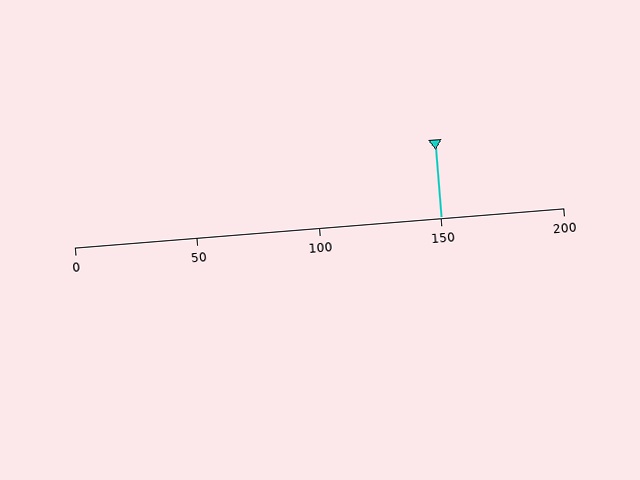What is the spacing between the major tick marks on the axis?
The major ticks are spaced 50 apart.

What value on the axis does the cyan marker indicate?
The marker indicates approximately 150.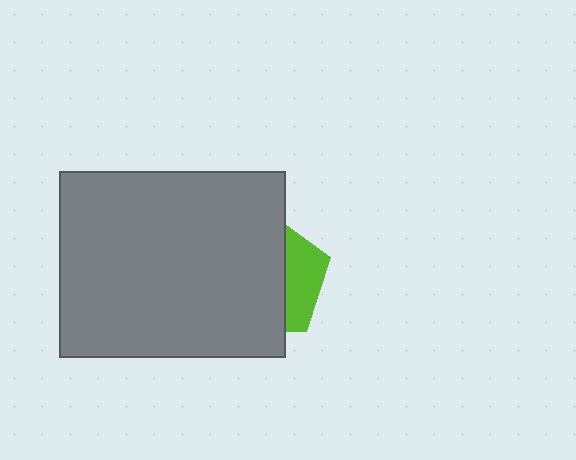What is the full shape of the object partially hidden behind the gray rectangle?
The partially hidden object is a lime pentagon.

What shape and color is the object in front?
The object in front is a gray rectangle.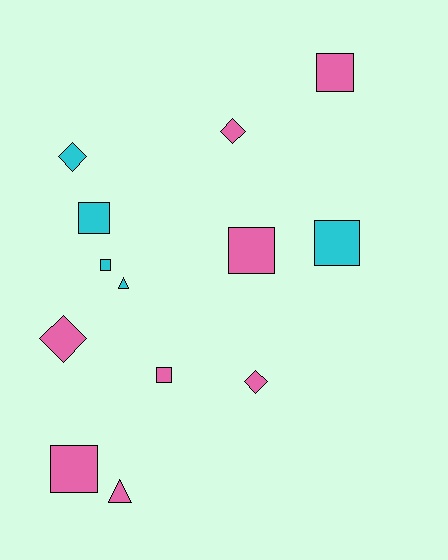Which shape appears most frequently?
Square, with 7 objects.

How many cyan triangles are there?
There is 1 cyan triangle.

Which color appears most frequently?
Pink, with 8 objects.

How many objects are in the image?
There are 13 objects.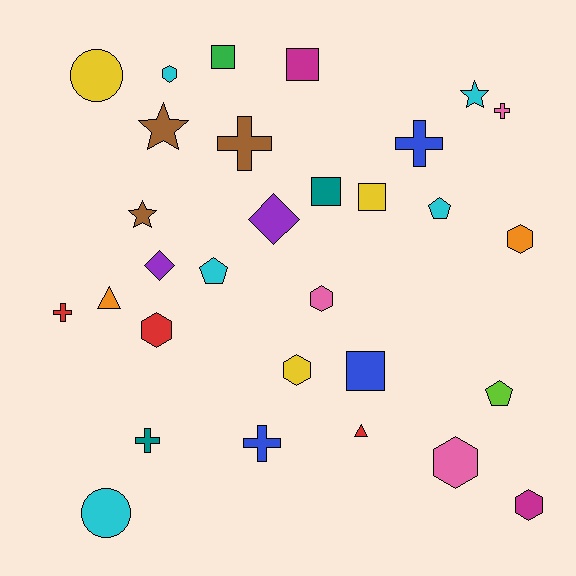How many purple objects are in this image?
There are 2 purple objects.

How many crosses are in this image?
There are 6 crosses.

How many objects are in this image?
There are 30 objects.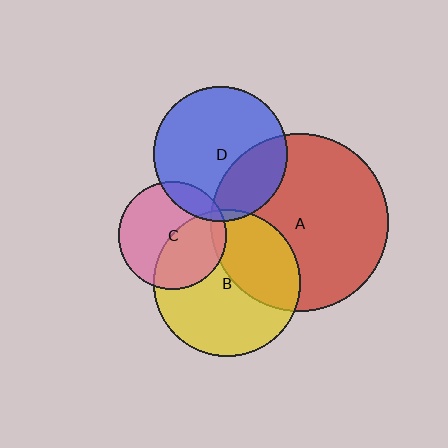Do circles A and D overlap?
Yes.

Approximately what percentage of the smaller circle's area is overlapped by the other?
Approximately 30%.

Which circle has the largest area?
Circle A (red).